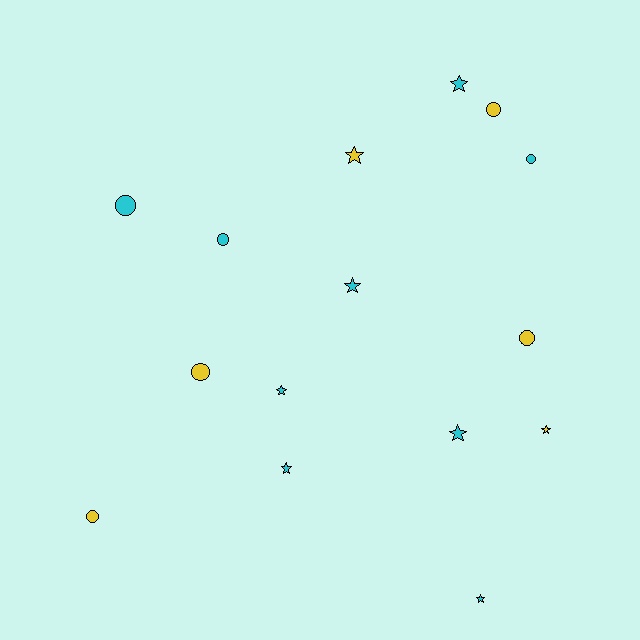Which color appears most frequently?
Cyan, with 9 objects.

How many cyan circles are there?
There are 3 cyan circles.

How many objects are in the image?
There are 15 objects.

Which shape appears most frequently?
Star, with 8 objects.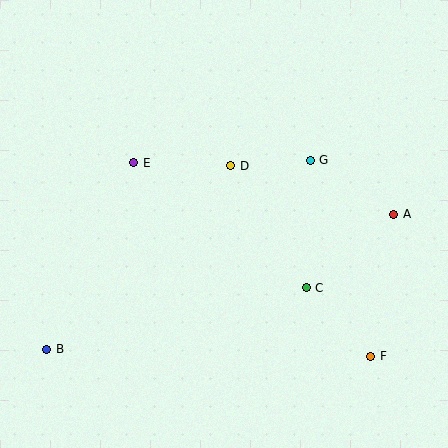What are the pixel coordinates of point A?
Point A is at (394, 214).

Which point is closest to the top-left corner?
Point E is closest to the top-left corner.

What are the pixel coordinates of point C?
Point C is at (306, 288).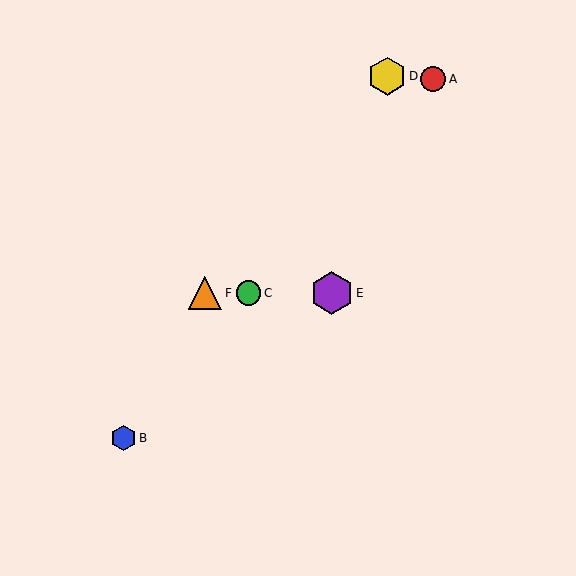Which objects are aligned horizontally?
Objects C, E, F are aligned horizontally.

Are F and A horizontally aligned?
No, F is at y≈293 and A is at y≈79.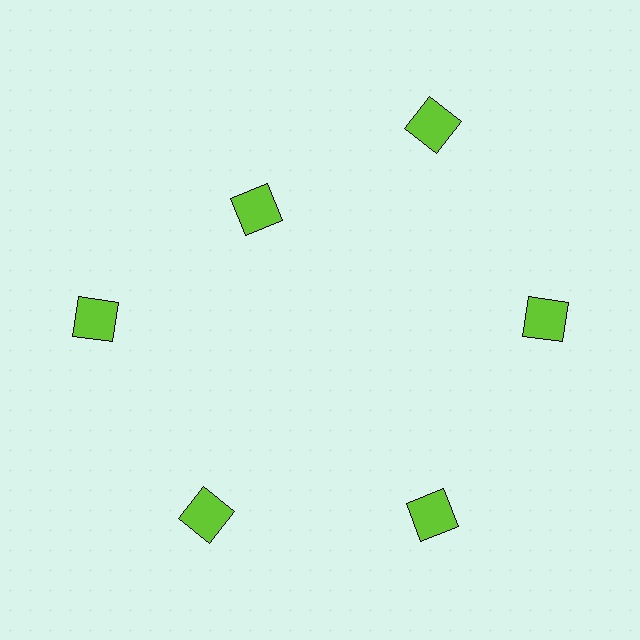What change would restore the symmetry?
The symmetry would be restored by moving it outward, back onto the ring so that all 6 squares sit at equal angles and equal distance from the center.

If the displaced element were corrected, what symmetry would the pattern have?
It would have 6-fold rotational symmetry — the pattern would map onto itself every 60 degrees.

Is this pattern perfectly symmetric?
No. The 6 lime squares are arranged in a ring, but one element near the 11 o'clock position is pulled inward toward the center, breaking the 6-fold rotational symmetry.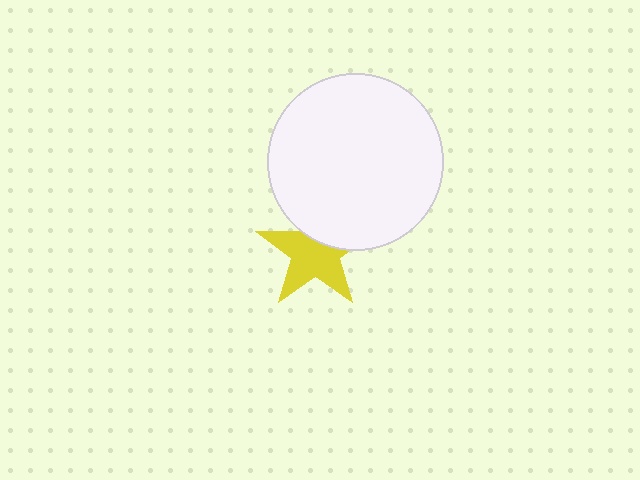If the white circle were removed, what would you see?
You would see the complete yellow star.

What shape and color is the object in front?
The object in front is a white circle.